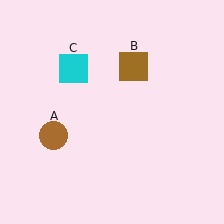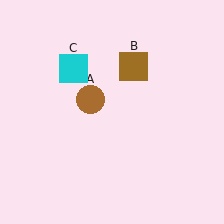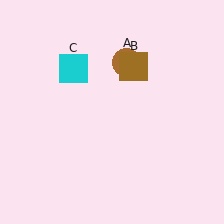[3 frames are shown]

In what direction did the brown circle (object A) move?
The brown circle (object A) moved up and to the right.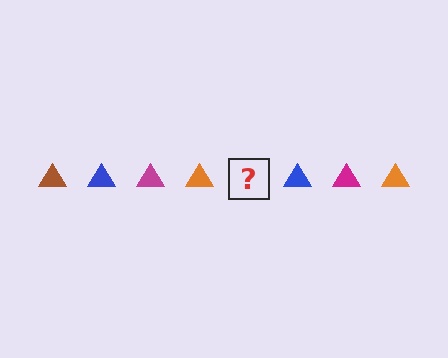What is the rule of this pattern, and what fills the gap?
The rule is that the pattern cycles through brown, blue, magenta, orange triangles. The gap should be filled with a brown triangle.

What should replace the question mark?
The question mark should be replaced with a brown triangle.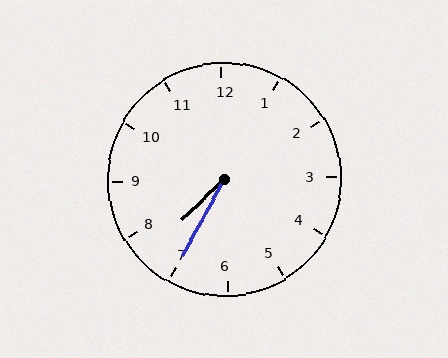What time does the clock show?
7:35.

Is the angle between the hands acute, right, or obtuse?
It is acute.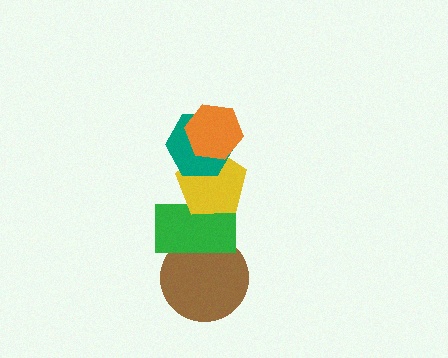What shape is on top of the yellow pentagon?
The teal hexagon is on top of the yellow pentagon.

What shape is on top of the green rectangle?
The yellow pentagon is on top of the green rectangle.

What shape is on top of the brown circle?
The green rectangle is on top of the brown circle.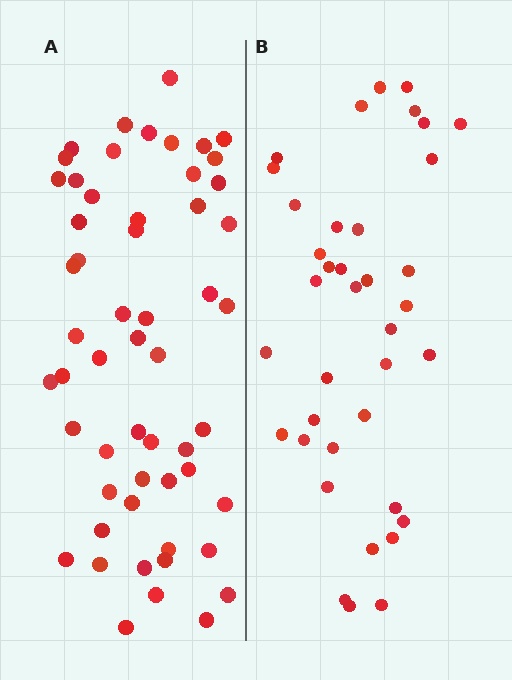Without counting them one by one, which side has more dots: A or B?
Region A (the left region) has more dots.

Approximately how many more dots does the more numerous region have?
Region A has approximately 15 more dots than region B.